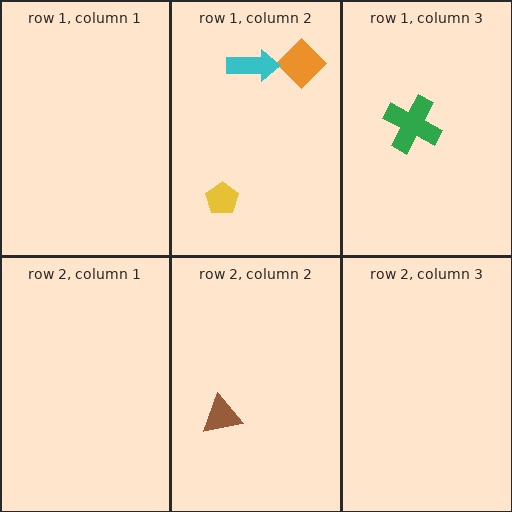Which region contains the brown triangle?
The row 2, column 2 region.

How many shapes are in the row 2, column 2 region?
1.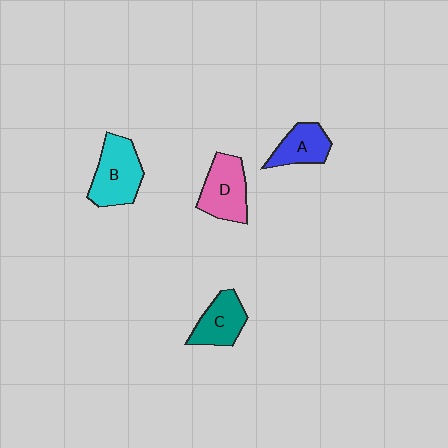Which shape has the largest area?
Shape B (cyan).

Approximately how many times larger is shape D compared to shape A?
Approximately 1.4 times.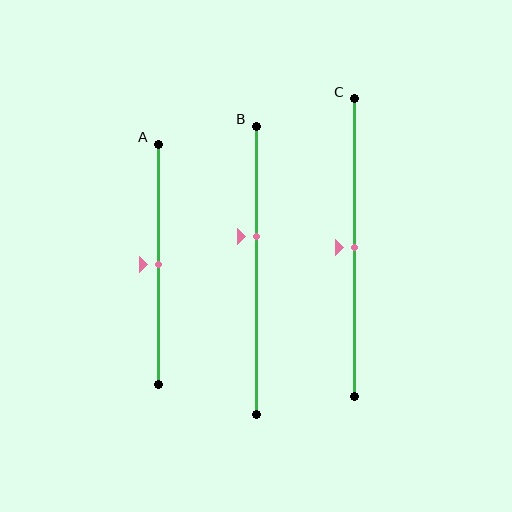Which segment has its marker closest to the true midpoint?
Segment A has its marker closest to the true midpoint.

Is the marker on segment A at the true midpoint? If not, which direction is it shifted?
Yes, the marker on segment A is at the true midpoint.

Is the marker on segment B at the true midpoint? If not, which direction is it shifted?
No, the marker on segment B is shifted upward by about 12% of the segment length.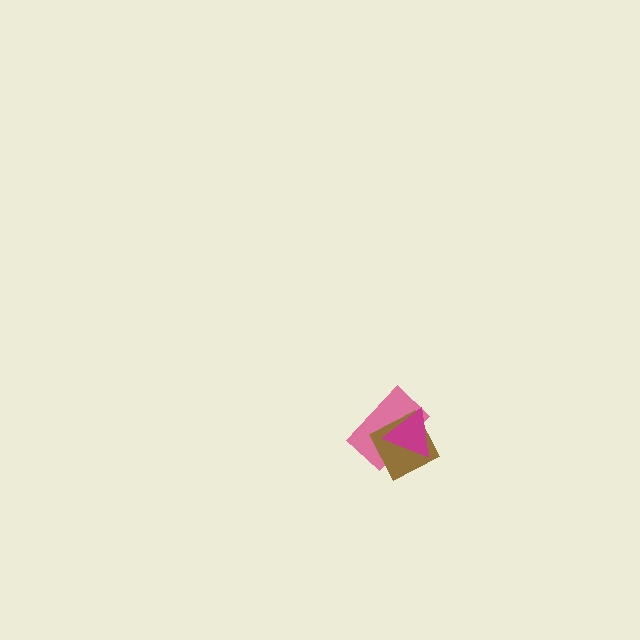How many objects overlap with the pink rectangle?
2 objects overlap with the pink rectangle.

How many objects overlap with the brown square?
2 objects overlap with the brown square.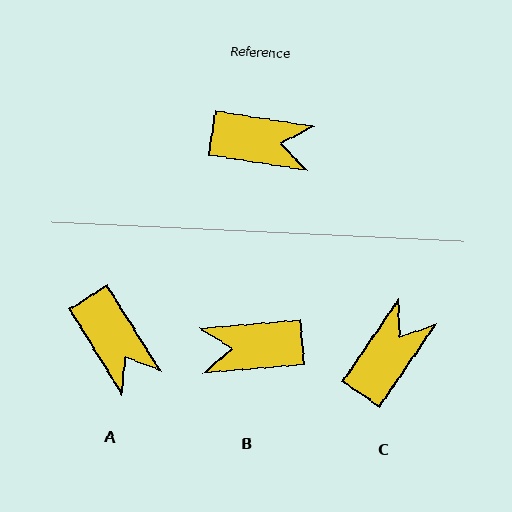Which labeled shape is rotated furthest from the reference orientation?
B, about 166 degrees away.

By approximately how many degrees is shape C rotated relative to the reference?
Approximately 65 degrees counter-clockwise.